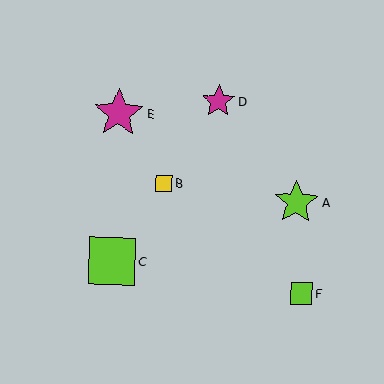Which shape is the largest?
The magenta star (labeled E) is the largest.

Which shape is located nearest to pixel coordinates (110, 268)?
The lime square (labeled C) at (112, 261) is nearest to that location.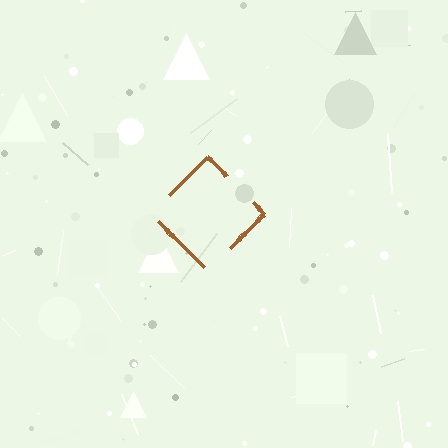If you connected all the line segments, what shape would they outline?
They would outline a diamond.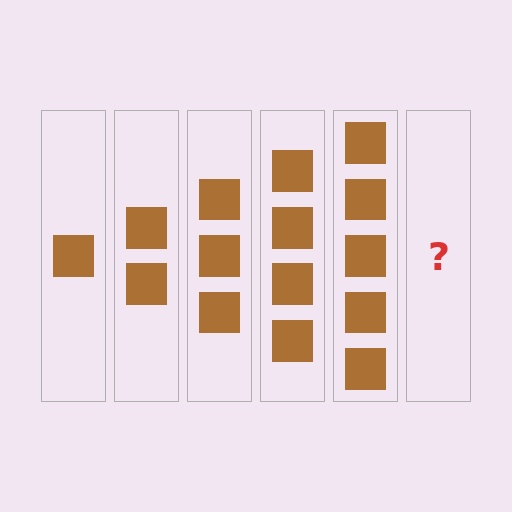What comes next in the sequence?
The next element should be 6 squares.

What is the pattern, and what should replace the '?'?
The pattern is that each step adds one more square. The '?' should be 6 squares.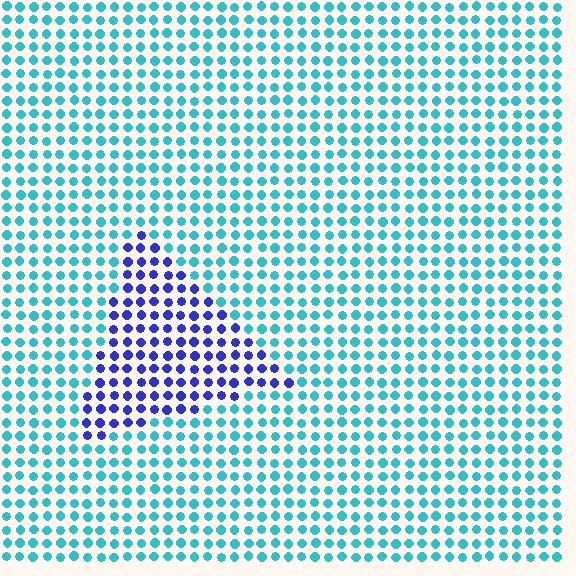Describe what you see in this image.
The image is filled with small cyan elements in a uniform arrangement. A triangle-shaped region is visible where the elements are tinted to a slightly different hue, forming a subtle color boundary.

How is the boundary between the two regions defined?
The boundary is defined purely by a slight shift in hue (about 55 degrees). Spacing, size, and orientation are identical on both sides.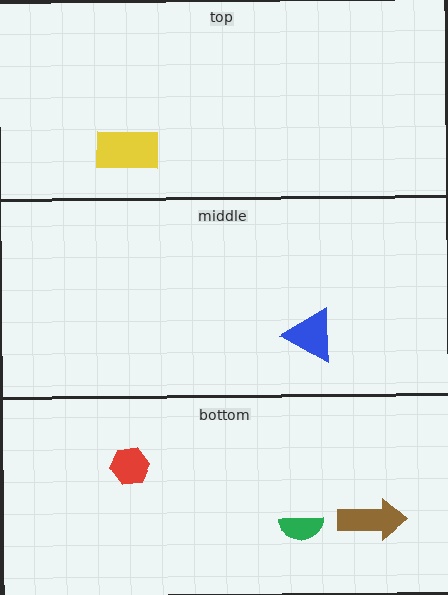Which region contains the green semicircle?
The bottom region.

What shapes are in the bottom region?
The red hexagon, the green semicircle, the brown arrow.